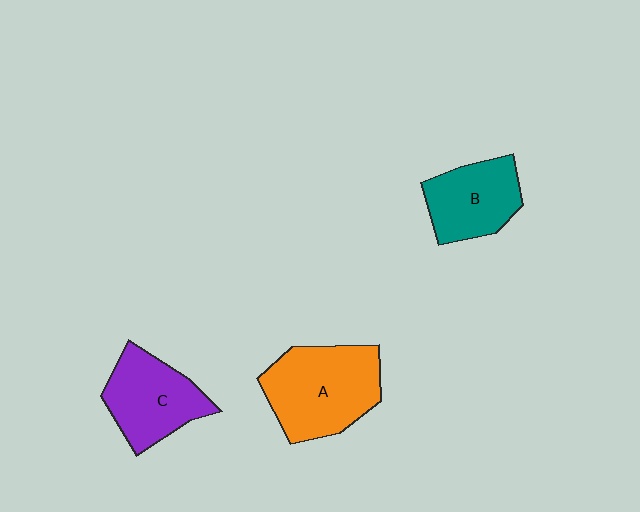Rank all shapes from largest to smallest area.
From largest to smallest: A (orange), C (purple), B (teal).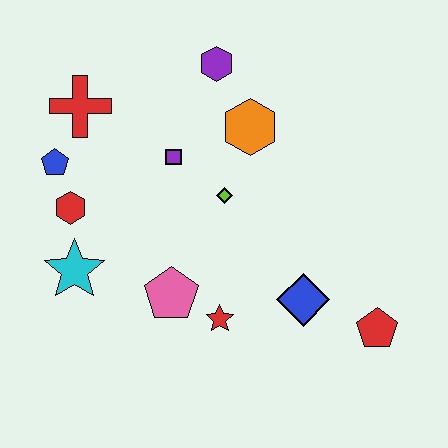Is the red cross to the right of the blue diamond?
No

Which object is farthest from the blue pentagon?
The red pentagon is farthest from the blue pentagon.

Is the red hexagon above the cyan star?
Yes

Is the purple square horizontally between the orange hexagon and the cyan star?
Yes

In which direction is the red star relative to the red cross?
The red star is below the red cross.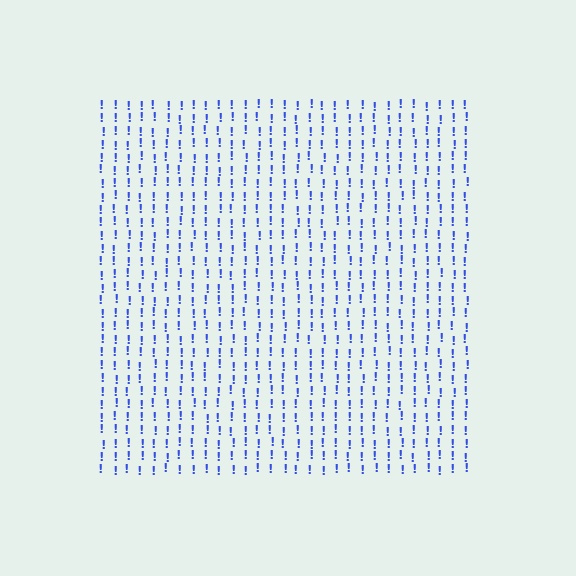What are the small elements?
The small elements are exclamation marks.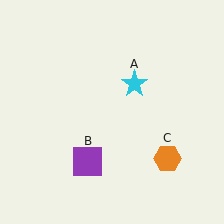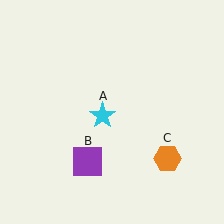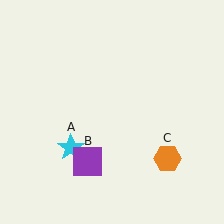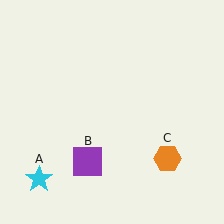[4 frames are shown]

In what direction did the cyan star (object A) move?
The cyan star (object A) moved down and to the left.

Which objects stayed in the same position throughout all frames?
Purple square (object B) and orange hexagon (object C) remained stationary.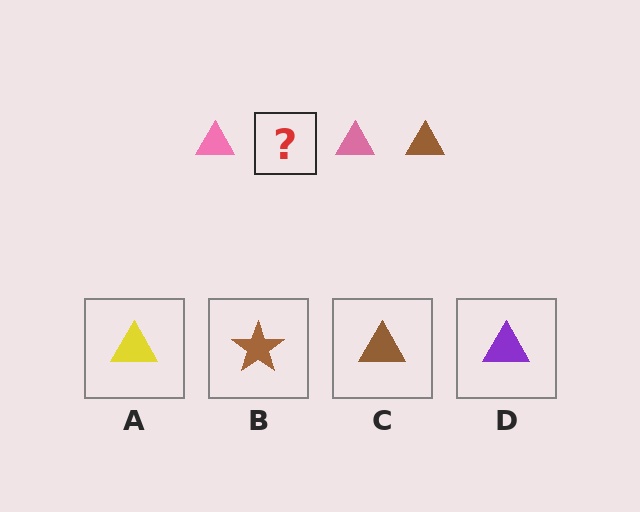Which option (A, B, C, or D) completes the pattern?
C.